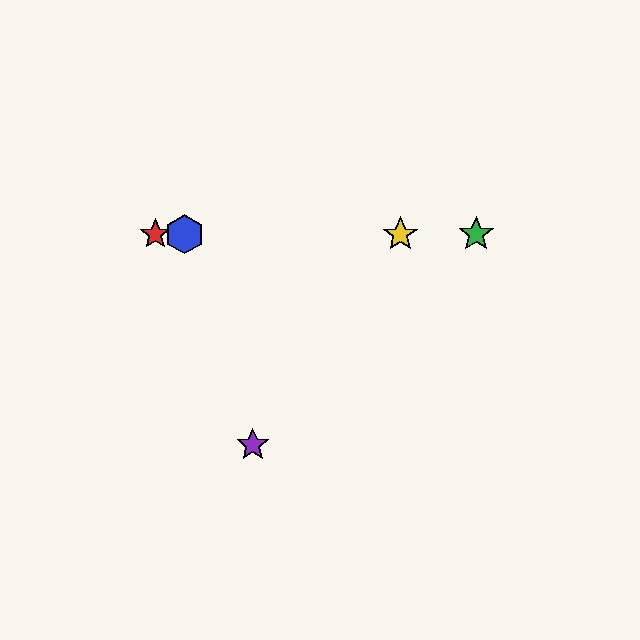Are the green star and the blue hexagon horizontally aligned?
Yes, both are at y≈234.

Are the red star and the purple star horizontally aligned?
No, the red star is at y≈234 and the purple star is at y≈445.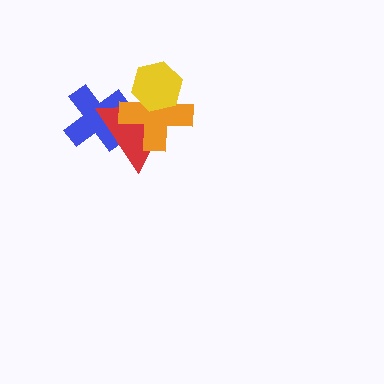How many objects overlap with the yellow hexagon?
2 objects overlap with the yellow hexagon.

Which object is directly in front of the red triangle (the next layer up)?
The orange cross is directly in front of the red triangle.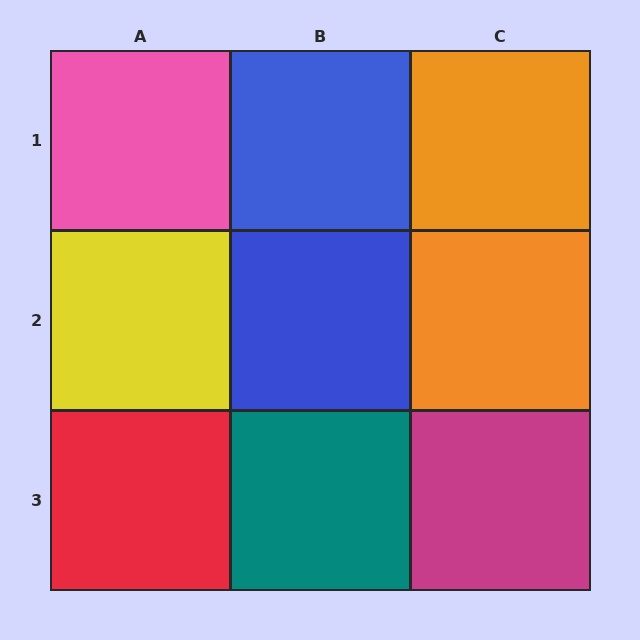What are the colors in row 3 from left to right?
Red, teal, magenta.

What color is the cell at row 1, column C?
Orange.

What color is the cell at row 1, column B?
Blue.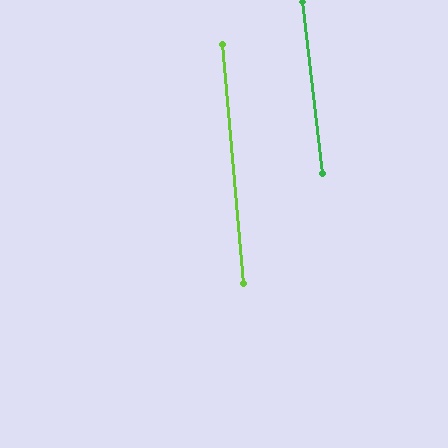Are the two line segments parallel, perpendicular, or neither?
Parallel — their directions differ by only 1.5°.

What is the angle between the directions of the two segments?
Approximately 2 degrees.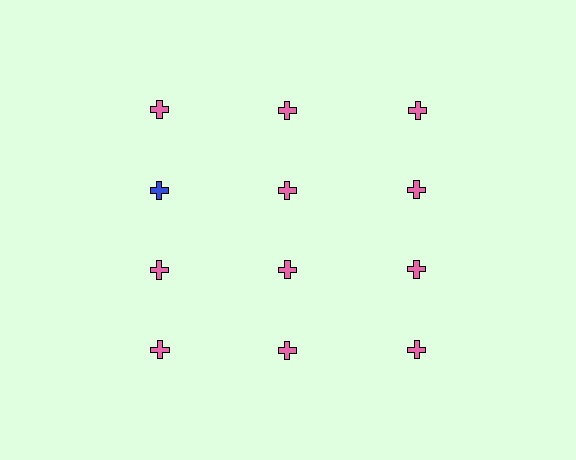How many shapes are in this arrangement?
There are 12 shapes arranged in a grid pattern.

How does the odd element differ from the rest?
It has a different color: blue instead of pink.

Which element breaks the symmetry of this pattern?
The blue cross in the second row, leftmost column breaks the symmetry. All other shapes are pink crosses.